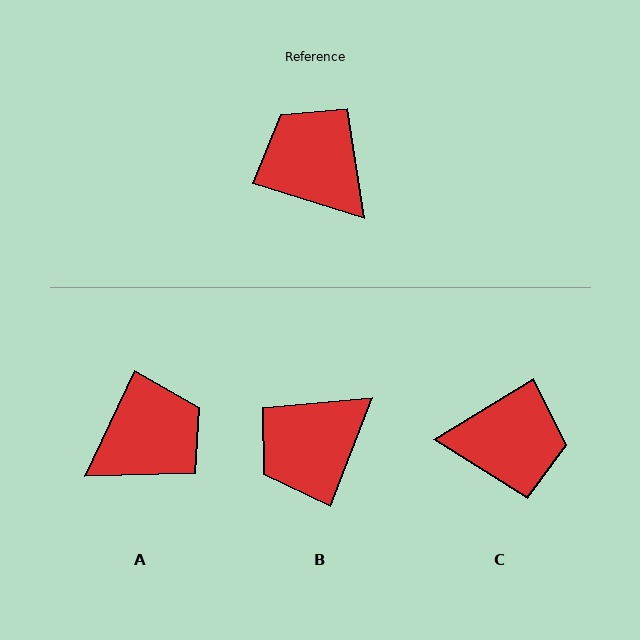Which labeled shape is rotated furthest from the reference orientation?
C, about 131 degrees away.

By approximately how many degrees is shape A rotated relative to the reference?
Approximately 98 degrees clockwise.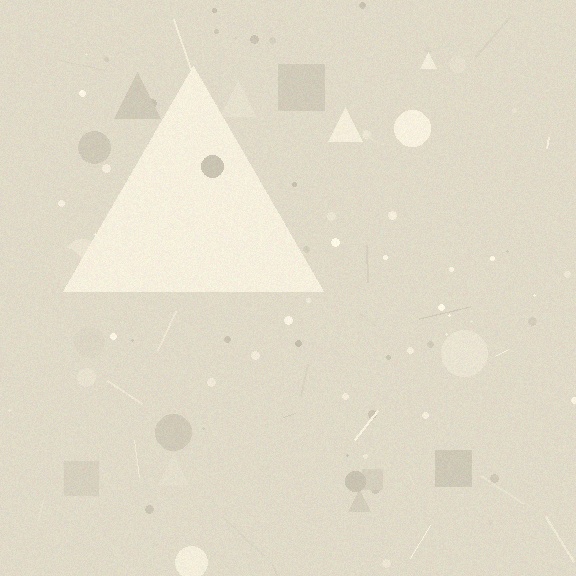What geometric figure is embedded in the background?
A triangle is embedded in the background.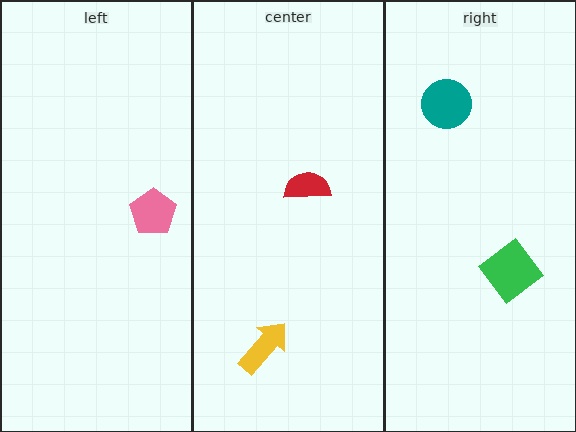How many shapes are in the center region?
2.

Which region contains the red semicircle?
The center region.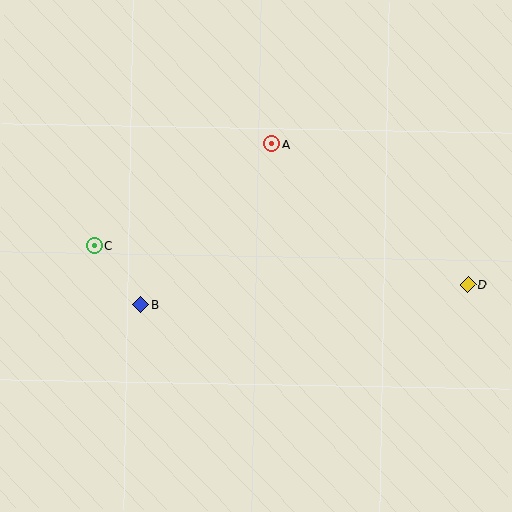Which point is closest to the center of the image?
Point A at (272, 144) is closest to the center.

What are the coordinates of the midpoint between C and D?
The midpoint between C and D is at (281, 265).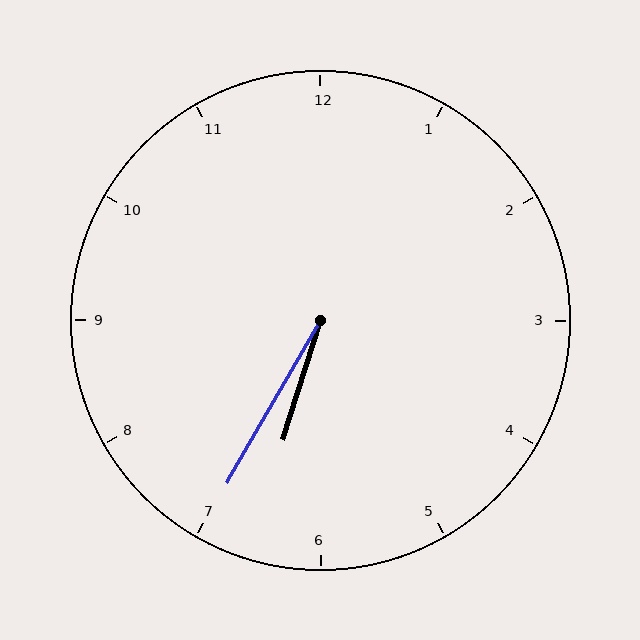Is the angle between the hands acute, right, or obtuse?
It is acute.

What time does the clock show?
6:35.